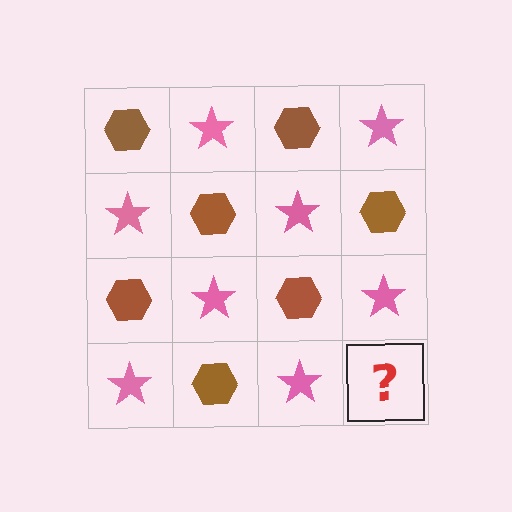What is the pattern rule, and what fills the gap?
The rule is that it alternates brown hexagon and pink star in a checkerboard pattern. The gap should be filled with a brown hexagon.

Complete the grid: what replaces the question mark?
The question mark should be replaced with a brown hexagon.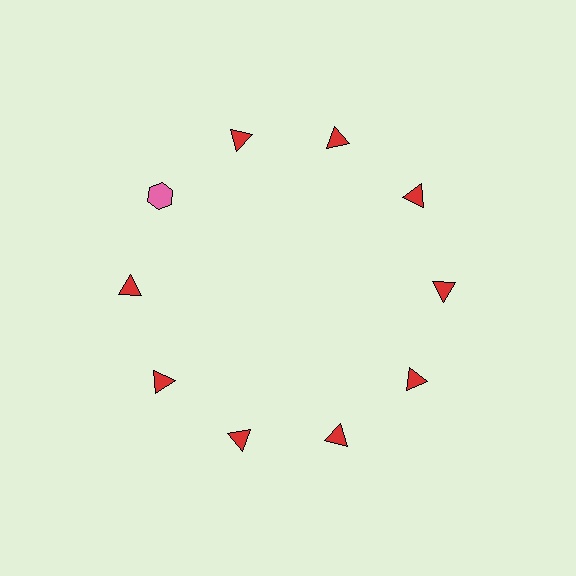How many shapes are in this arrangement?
There are 10 shapes arranged in a ring pattern.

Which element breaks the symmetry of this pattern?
The pink hexagon at roughly the 10 o'clock position breaks the symmetry. All other shapes are red triangles.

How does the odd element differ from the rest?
It differs in both color (pink instead of red) and shape (hexagon instead of triangle).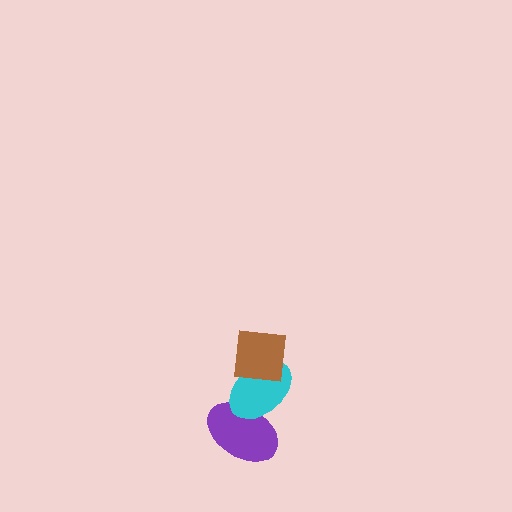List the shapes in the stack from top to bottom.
From top to bottom: the brown square, the cyan ellipse, the purple ellipse.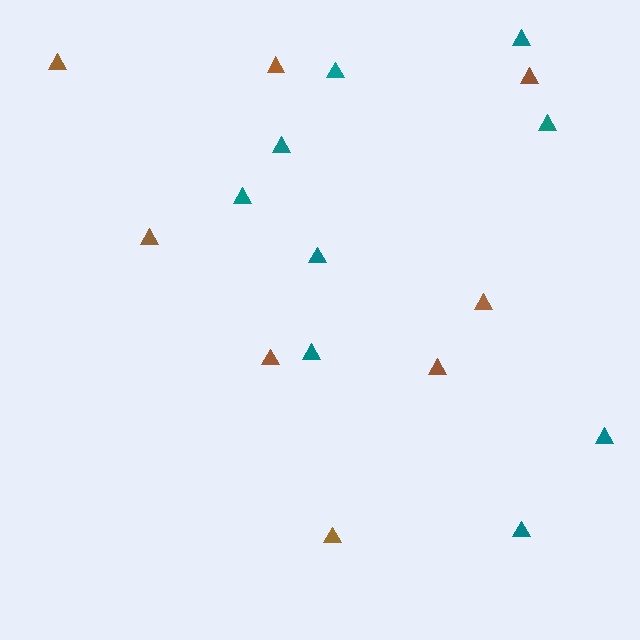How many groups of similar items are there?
There are 2 groups: one group of teal triangles (9) and one group of brown triangles (8).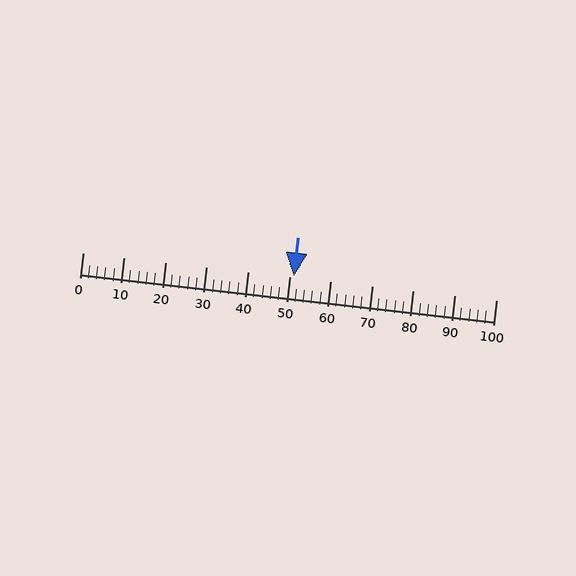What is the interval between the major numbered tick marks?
The major tick marks are spaced 10 units apart.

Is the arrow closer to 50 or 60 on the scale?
The arrow is closer to 50.